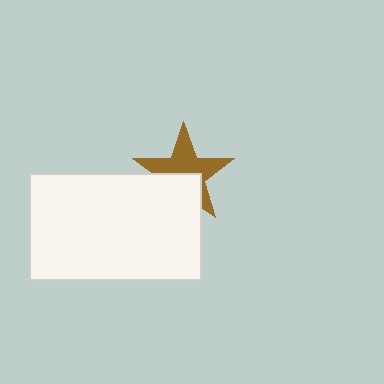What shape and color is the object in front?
The object in front is a white rectangle.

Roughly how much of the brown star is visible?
About half of it is visible (roughly 62%).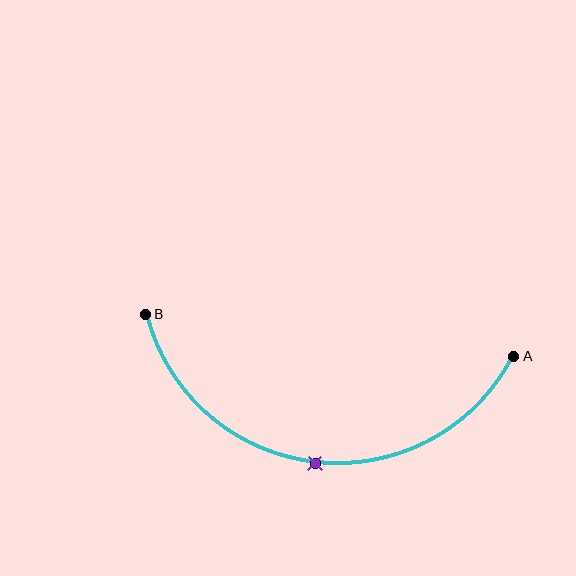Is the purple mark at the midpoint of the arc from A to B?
Yes. The purple mark lies on the arc at equal arc-length from both A and B — it is the arc midpoint.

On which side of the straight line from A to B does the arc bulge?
The arc bulges below the straight line connecting A and B.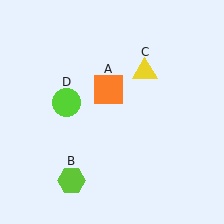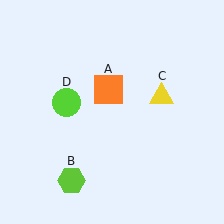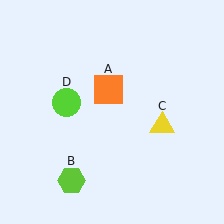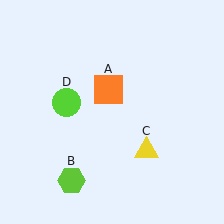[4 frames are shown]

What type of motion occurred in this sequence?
The yellow triangle (object C) rotated clockwise around the center of the scene.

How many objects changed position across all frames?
1 object changed position: yellow triangle (object C).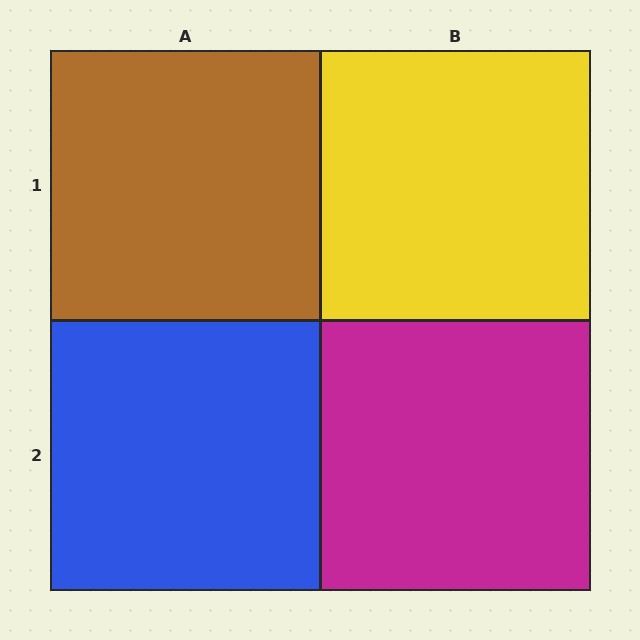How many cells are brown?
1 cell is brown.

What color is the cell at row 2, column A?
Blue.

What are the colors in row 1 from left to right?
Brown, yellow.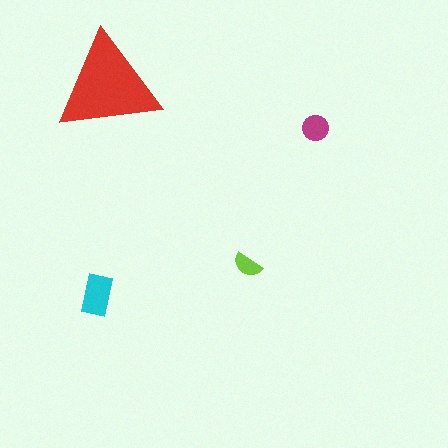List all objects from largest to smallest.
The red triangle, the cyan rectangle, the magenta circle, the lime semicircle.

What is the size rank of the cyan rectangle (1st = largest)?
2nd.